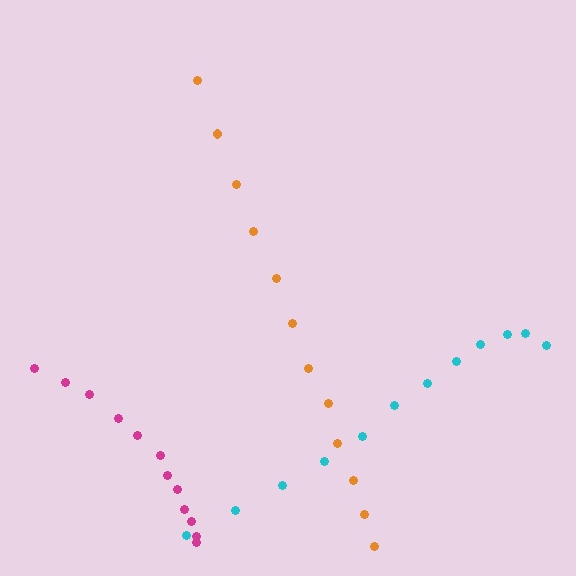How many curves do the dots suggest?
There are 3 distinct paths.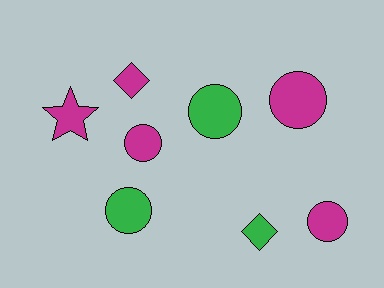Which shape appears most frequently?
Circle, with 5 objects.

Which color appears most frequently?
Magenta, with 5 objects.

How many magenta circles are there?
There are 3 magenta circles.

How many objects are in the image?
There are 8 objects.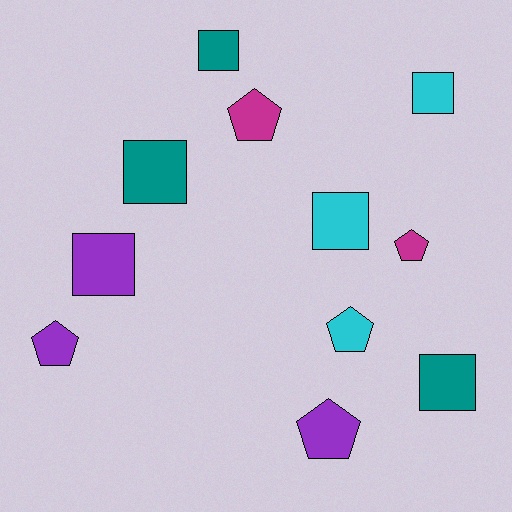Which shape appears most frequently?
Square, with 6 objects.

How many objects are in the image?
There are 11 objects.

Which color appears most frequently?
Purple, with 3 objects.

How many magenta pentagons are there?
There are 2 magenta pentagons.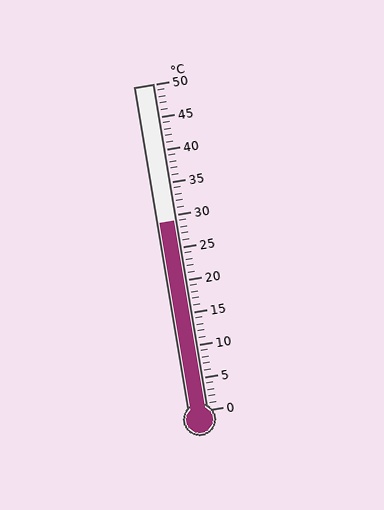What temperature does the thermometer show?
The thermometer shows approximately 29°C.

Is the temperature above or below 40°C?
The temperature is below 40°C.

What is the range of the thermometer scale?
The thermometer scale ranges from 0°C to 50°C.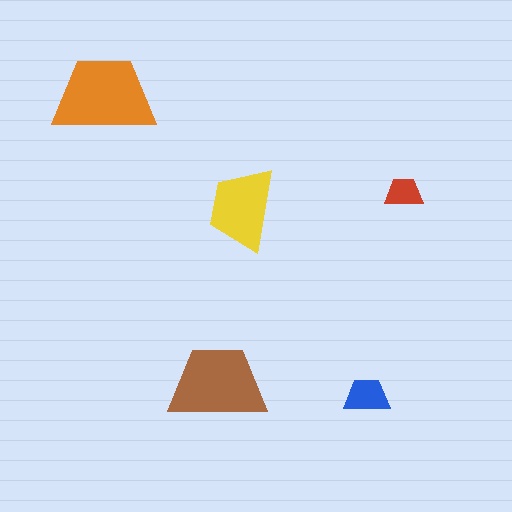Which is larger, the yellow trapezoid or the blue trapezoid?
The yellow one.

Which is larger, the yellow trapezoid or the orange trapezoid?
The orange one.